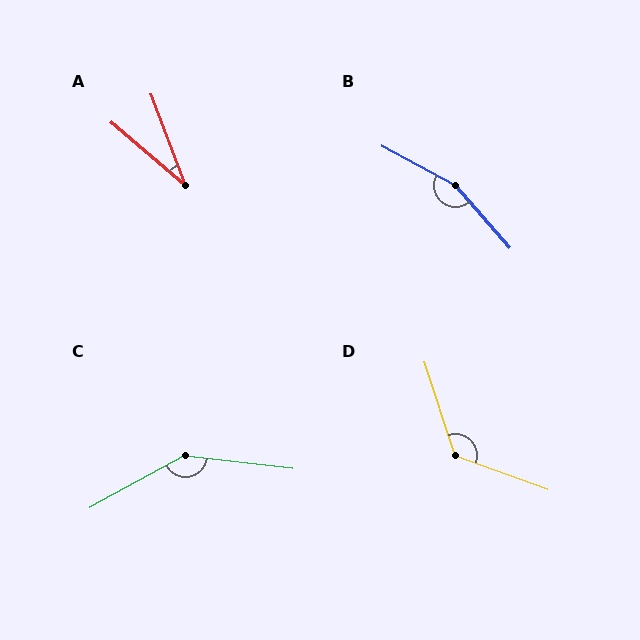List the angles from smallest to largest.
A (29°), D (128°), C (145°), B (160°).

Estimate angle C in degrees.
Approximately 145 degrees.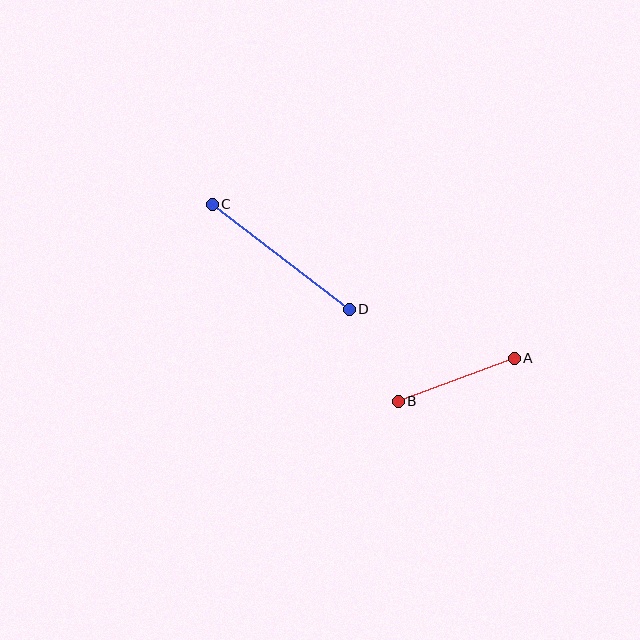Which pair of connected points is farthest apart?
Points C and D are farthest apart.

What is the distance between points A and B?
The distance is approximately 124 pixels.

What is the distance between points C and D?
The distance is approximately 173 pixels.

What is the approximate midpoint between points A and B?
The midpoint is at approximately (456, 380) pixels.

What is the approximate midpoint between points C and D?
The midpoint is at approximately (281, 257) pixels.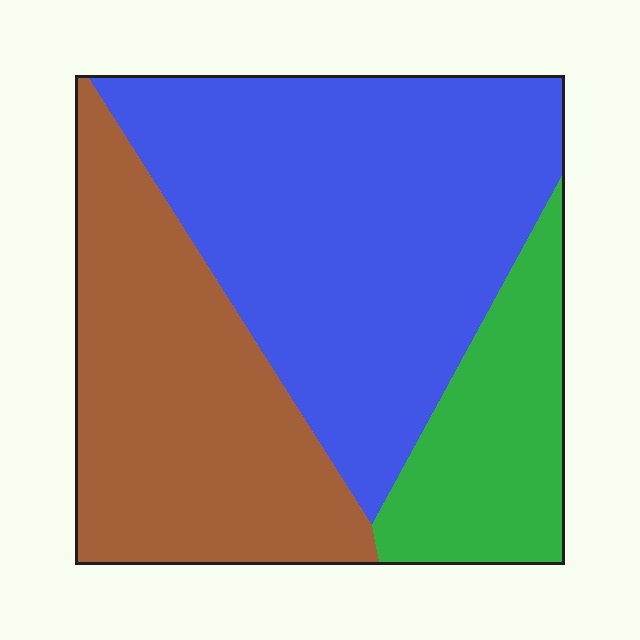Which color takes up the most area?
Blue, at roughly 50%.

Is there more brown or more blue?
Blue.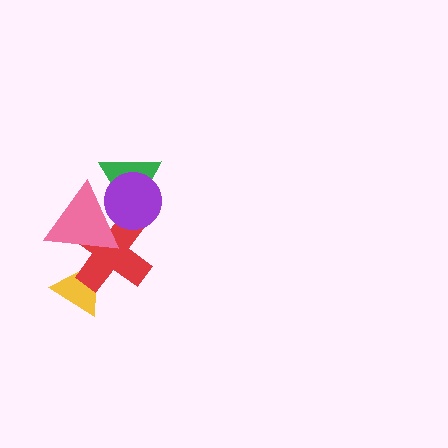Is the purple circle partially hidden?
Yes, it is partially covered by another shape.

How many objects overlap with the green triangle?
2 objects overlap with the green triangle.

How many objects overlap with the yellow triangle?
2 objects overlap with the yellow triangle.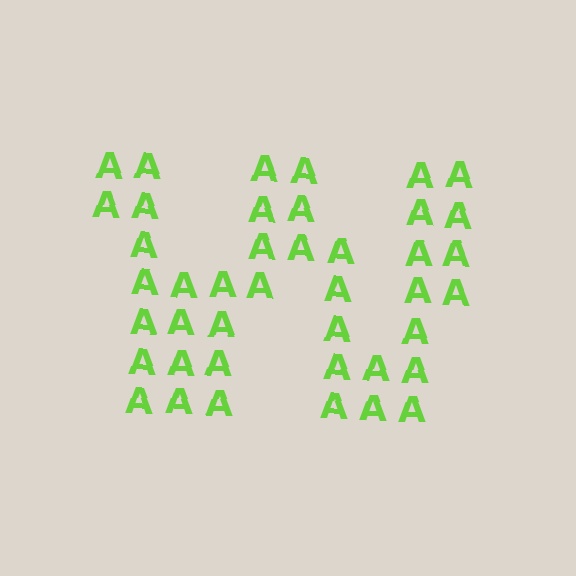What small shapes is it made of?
It is made of small letter A's.